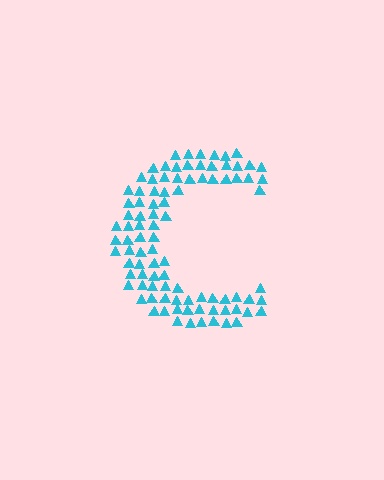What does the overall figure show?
The overall figure shows the letter C.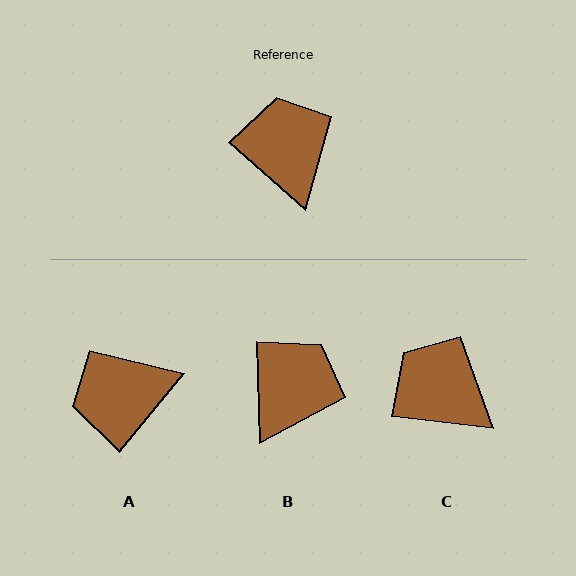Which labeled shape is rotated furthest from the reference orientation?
A, about 92 degrees away.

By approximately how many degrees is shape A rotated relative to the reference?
Approximately 92 degrees counter-clockwise.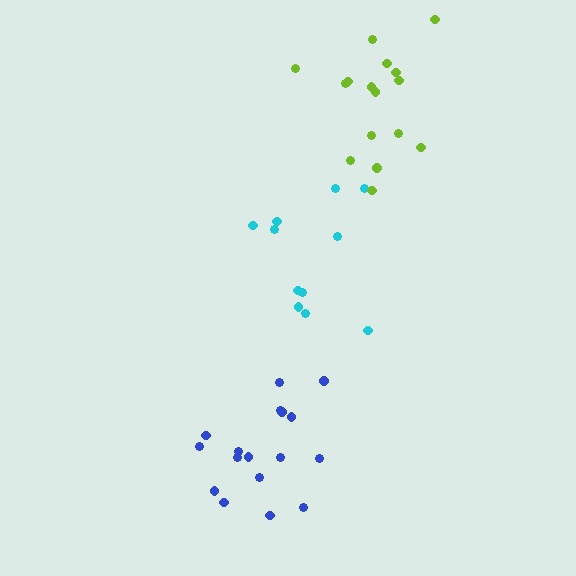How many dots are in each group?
Group 1: 17 dots, Group 2: 11 dots, Group 3: 16 dots (44 total).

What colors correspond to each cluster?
The clusters are colored: blue, cyan, lime.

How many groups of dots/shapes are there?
There are 3 groups.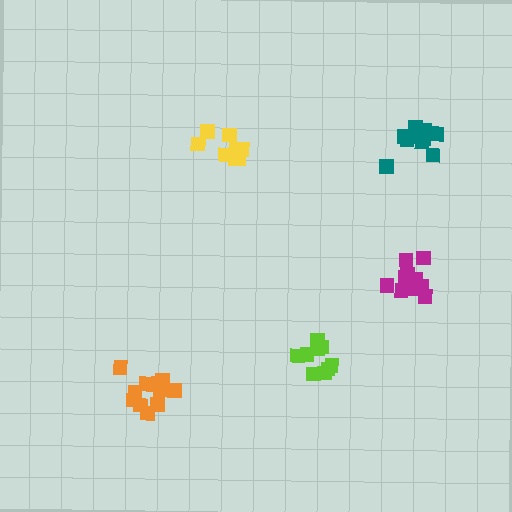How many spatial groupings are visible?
There are 5 spatial groupings.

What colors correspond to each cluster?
The clusters are colored: teal, yellow, lime, magenta, orange.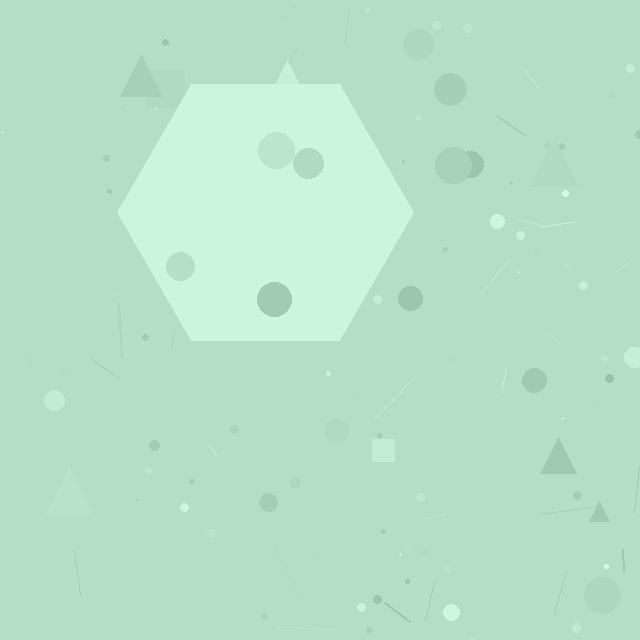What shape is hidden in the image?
A hexagon is hidden in the image.